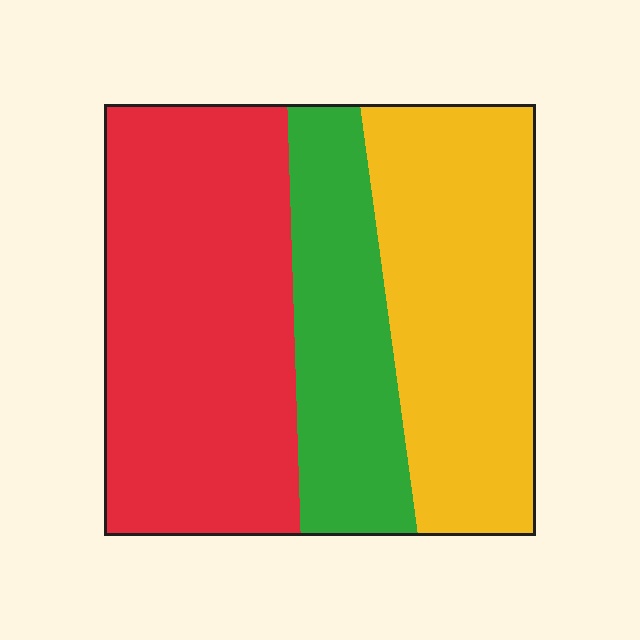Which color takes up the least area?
Green, at roughly 20%.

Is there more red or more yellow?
Red.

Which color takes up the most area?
Red, at roughly 45%.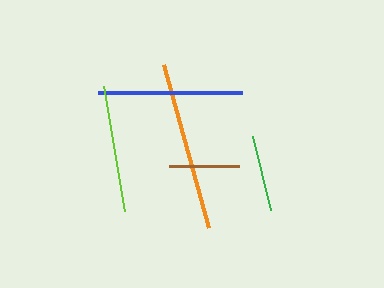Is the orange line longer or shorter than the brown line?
The orange line is longer than the brown line.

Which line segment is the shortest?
The brown line is the shortest at approximately 70 pixels.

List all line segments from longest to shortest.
From longest to shortest: orange, blue, lime, green, brown.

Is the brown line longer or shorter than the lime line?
The lime line is longer than the brown line.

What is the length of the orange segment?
The orange segment is approximately 169 pixels long.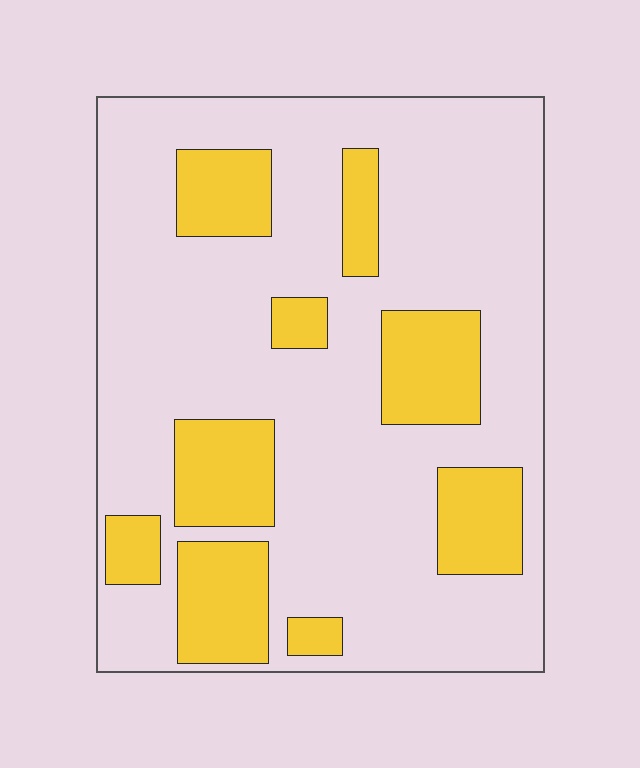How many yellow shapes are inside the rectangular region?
9.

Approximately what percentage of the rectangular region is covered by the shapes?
Approximately 25%.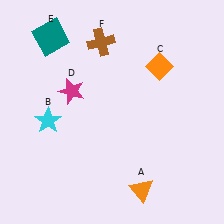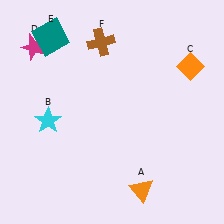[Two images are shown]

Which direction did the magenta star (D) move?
The magenta star (D) moved up.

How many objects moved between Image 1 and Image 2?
2 objects moved between the two images.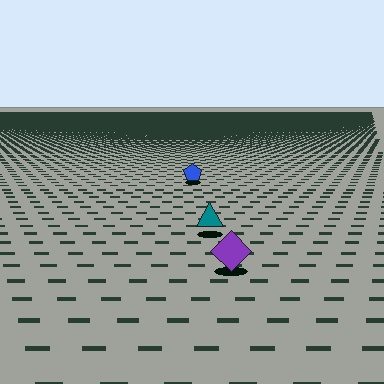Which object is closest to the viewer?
The purple diamond is closest. The texture marks near it are larger and more spread out.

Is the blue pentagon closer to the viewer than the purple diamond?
No. The purple diamond is closer — you can tell from the texture gradient: the ground texture is coarser near it.